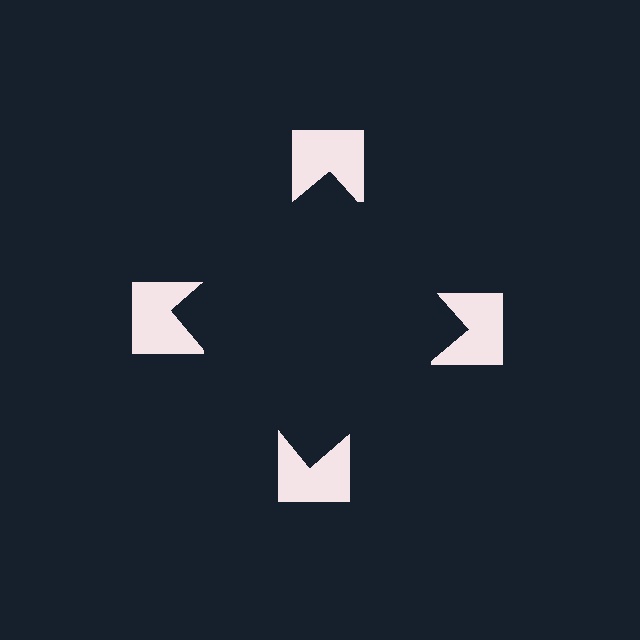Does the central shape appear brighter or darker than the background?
It typically appears slightly darker than the background, even though no actual brightness change is drawn.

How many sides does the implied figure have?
4 sides.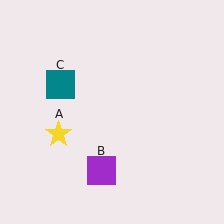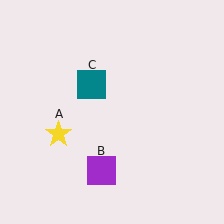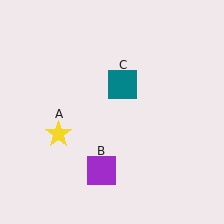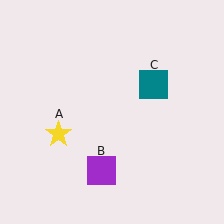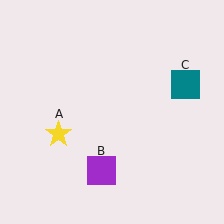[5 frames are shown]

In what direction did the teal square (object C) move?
The teal square (object C) moved right.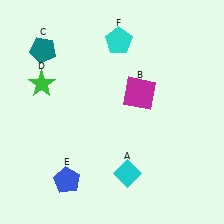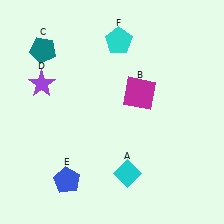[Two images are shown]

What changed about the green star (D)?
In Image 1, D is green. In Image 2, it changed to purple.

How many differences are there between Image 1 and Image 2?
There is 1 difference between the two images.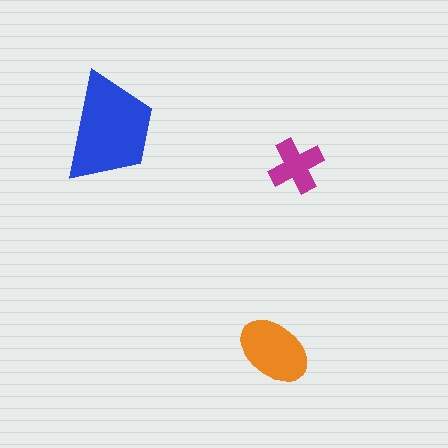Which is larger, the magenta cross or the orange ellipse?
The orange ellipse.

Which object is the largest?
The blue trapezoid.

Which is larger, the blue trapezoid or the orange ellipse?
The blue trapezoid.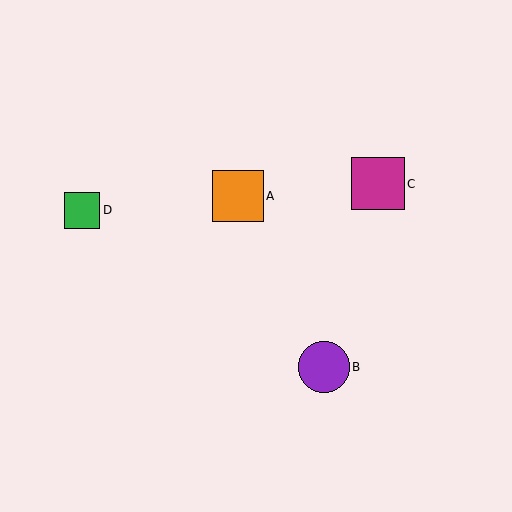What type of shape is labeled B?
Shape B is a purple circle.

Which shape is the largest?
The magenta square (labeled C) is the largest.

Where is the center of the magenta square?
The center of the magenta square is at (378, 184).